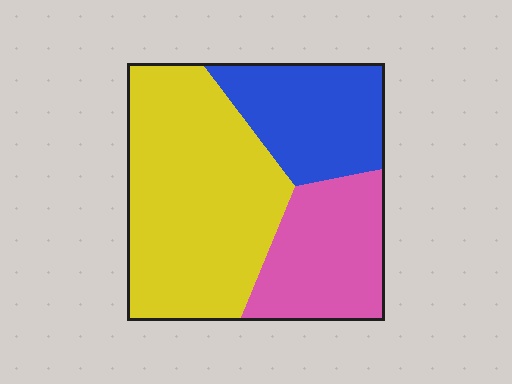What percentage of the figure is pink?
Pink covers around 25% of the figure.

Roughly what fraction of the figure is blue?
Blue covers 24% of the figure.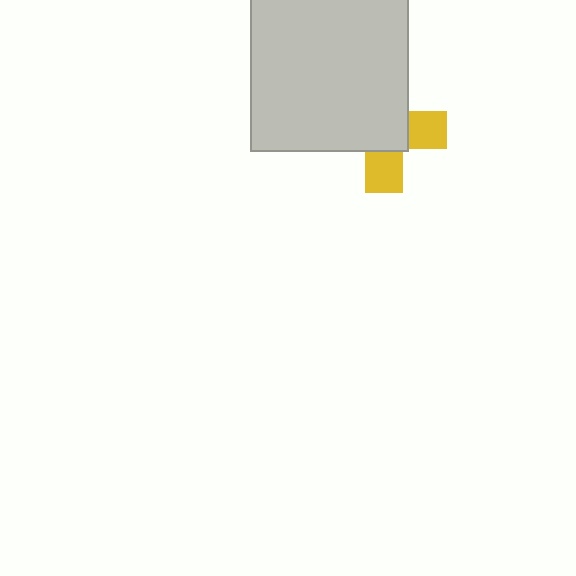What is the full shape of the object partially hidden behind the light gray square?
The partially hidden object is a yellow cross.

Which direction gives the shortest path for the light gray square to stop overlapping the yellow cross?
Moving toward the upper-left gives the shortest separation.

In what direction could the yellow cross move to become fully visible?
The yellow cross could move toward the lower-right. That would shift it out from behind the light gray square entirely.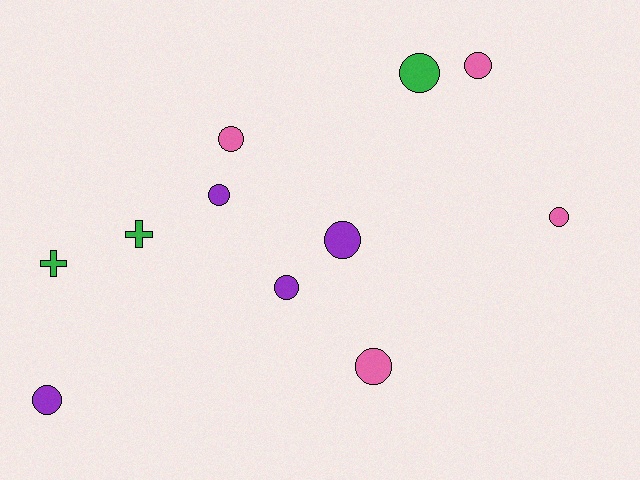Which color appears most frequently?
Pink, with 4 objects.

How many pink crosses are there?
There are no pink crosses.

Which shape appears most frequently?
Circle, with 9 objects.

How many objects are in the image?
There are 11 objects.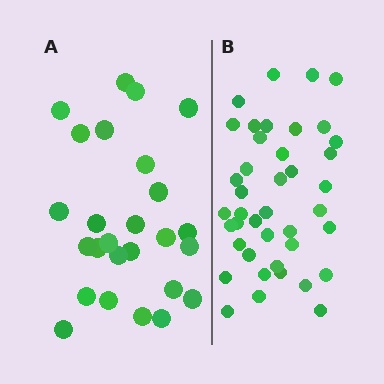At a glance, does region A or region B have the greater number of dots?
Region B (the right region) has more dots.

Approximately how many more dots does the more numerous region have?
Region B has approximately 15 more dots than region A.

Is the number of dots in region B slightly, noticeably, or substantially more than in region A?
Region B has substantially more. The ratio is roughly 1.6 to 1.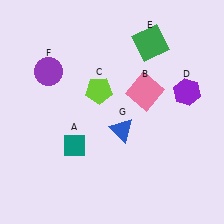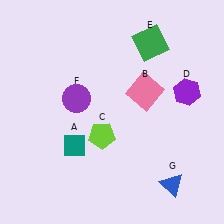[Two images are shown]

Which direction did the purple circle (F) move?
The purple circle (F) moved down.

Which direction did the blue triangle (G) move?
The blue triangle (G) moved down.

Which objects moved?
The objects that moved are: the lime pentagon (C), the purple circle (F), the blue triangle (G).